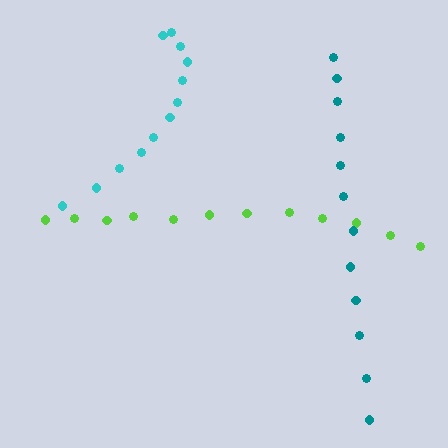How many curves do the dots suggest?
There are 3 distinct paths.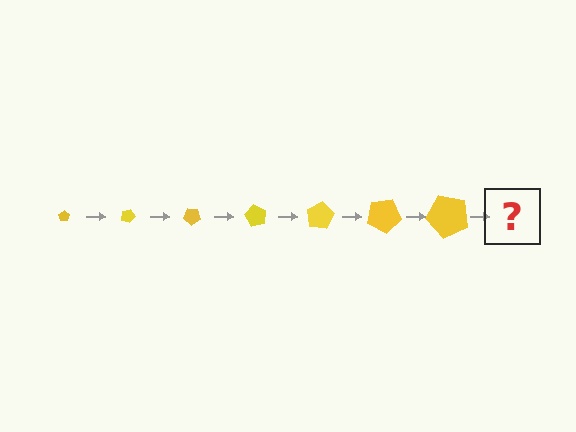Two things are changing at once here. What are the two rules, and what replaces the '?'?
The two rules are that the pentagon grows larger each step and it rotates 20 degrees each step. The '?' should be a pentagon, larger than the previous one and rotated 140 degrees from the start.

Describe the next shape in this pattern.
It should be a pentagon, larger than the previous one and rotated 140 degrees from the start.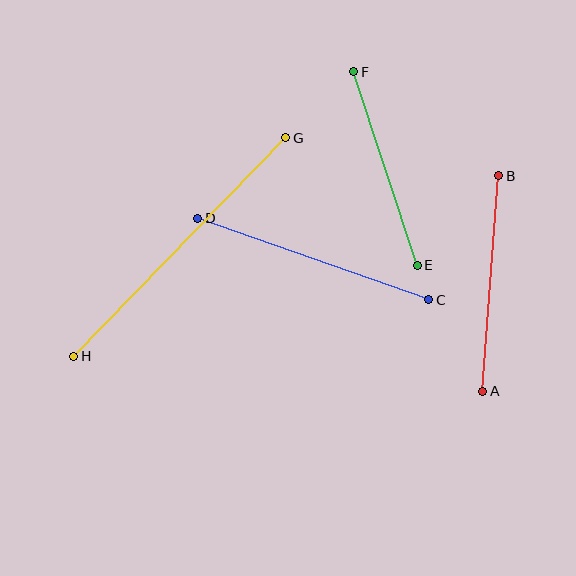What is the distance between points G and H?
The distance is approximately 305 pixels.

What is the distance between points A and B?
The distance is approximately 216 pixels.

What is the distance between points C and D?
The distance is approximately 245 pixels.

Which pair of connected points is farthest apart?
Points G and H are farthest apart.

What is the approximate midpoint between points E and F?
The midpoint is at approximately (386, 168) pixels.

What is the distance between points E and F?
The distance is approximately 204 pixels.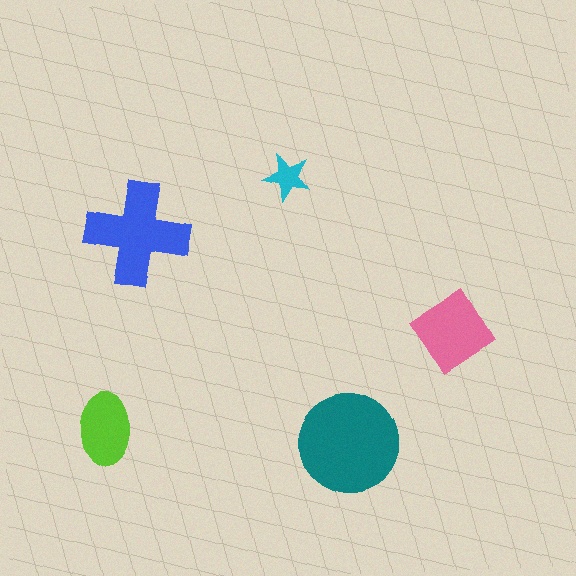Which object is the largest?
The teal circle.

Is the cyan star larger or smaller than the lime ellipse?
Smaller.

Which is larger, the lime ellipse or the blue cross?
The blue cross.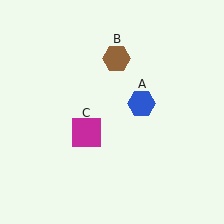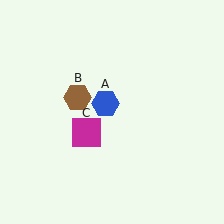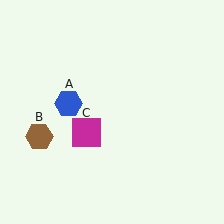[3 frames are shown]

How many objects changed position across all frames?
2 objects changed position: blue hexagon (object A), brown hexagon (object B).